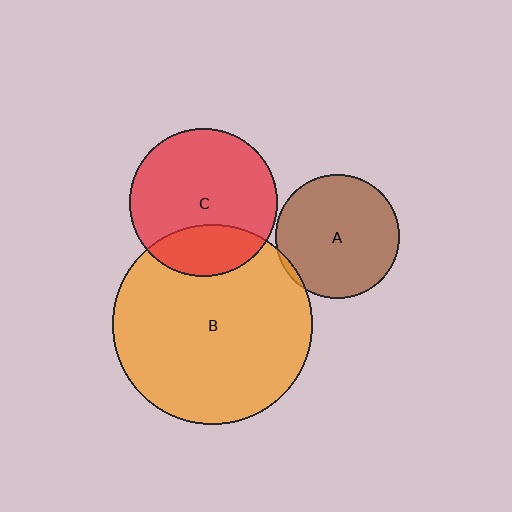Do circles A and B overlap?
Yes.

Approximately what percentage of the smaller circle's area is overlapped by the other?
Approximately 5%.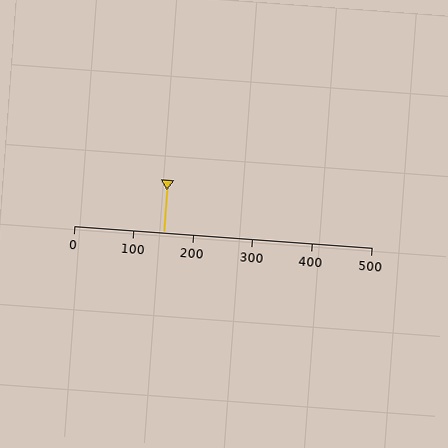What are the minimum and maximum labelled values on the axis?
The axis runs from 0 to 500.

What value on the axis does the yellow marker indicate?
The marker indicates approximately 150.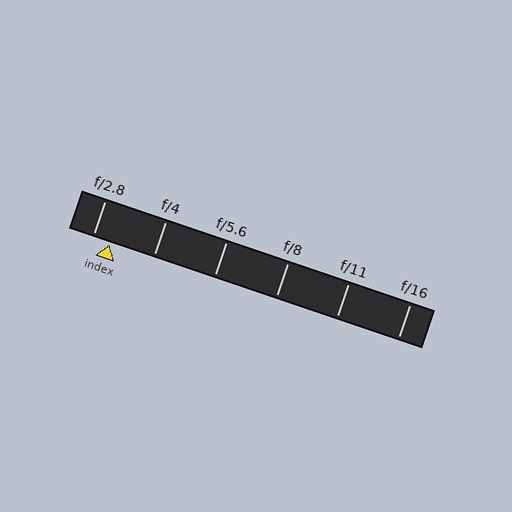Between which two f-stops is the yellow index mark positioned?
The index mark is between f/2.8 and f/4.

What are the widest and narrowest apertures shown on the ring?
The widest aperture shown is f/2.8 and the narrowest is f/16.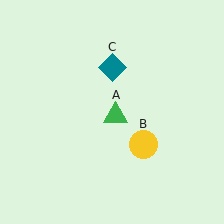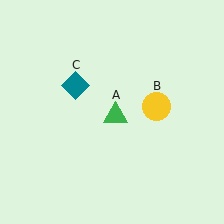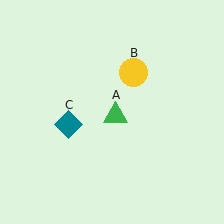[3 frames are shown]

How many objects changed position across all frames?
2 objects changed position: yellow circle (object B), teal diamond (object C).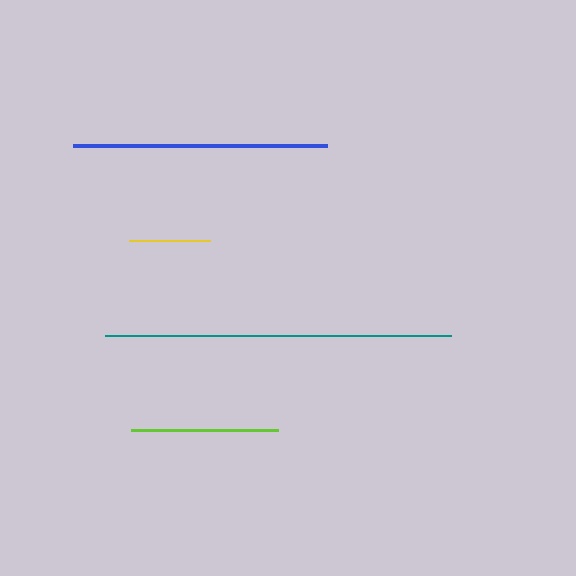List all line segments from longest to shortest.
From longest to shortest: teal, blue, lime, yellow.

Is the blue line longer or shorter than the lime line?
The blue line is longer than the lime line.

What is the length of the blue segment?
The blue segment is approximately 254 pixels long.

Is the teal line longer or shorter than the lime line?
The teal line is longer than the lime line.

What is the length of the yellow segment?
The yellow segment is approximately 80 pixels long.